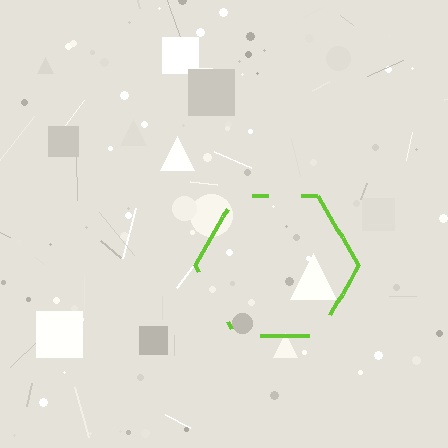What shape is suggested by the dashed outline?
The dashed outline suggests a hexagon.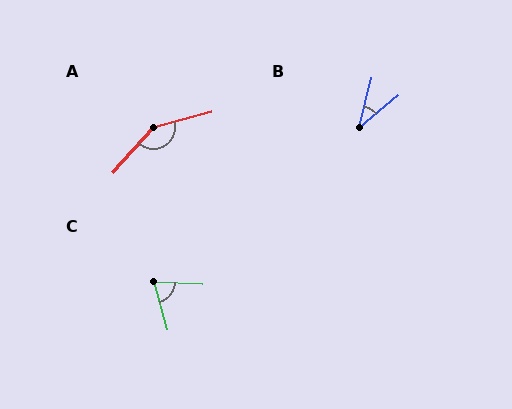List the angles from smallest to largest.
B (37°), C (71°), A (147°).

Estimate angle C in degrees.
Approximately 71 degrees.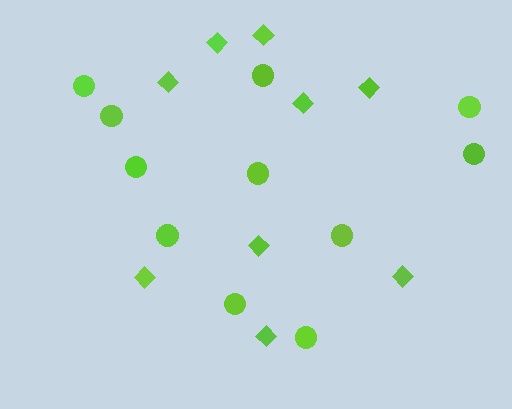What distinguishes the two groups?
There are 2 groups: one group of diamonds (9) and one group of circles (11).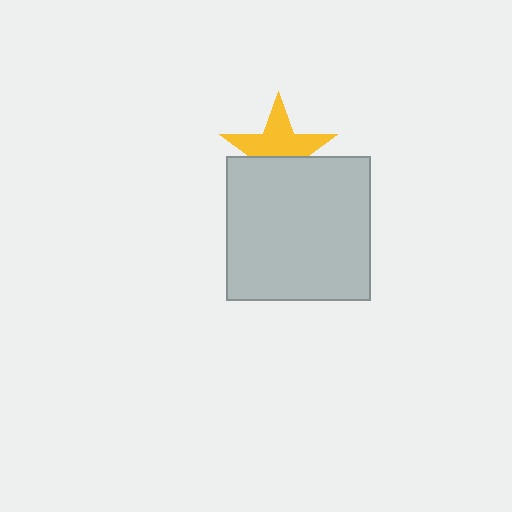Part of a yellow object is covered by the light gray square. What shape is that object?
It is a star.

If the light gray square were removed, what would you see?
You would see the complete yellow star.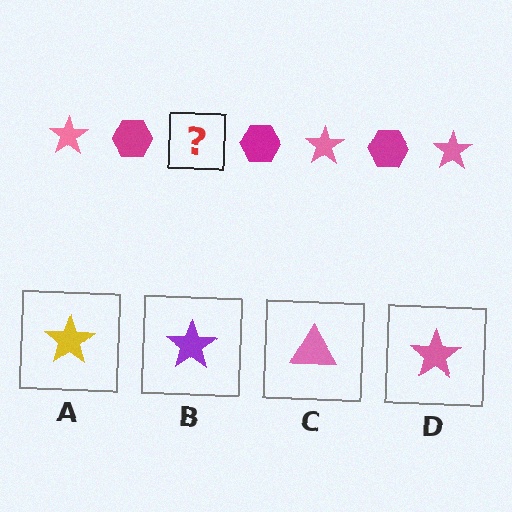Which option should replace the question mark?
Option D.